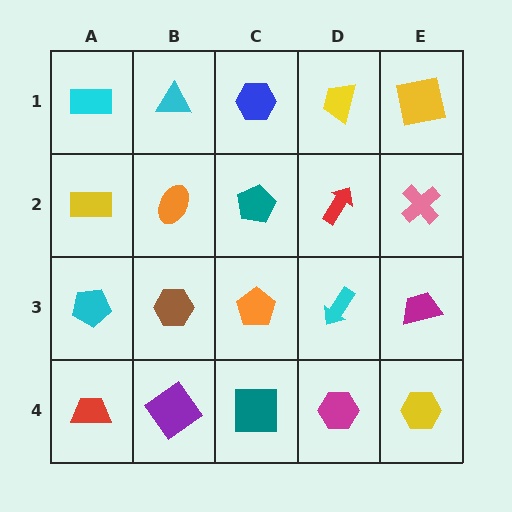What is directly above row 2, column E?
A yellow square.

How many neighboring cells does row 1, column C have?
3.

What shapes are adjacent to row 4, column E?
A magenta trapezoid (row 3, column E), a magenta hexagon (row 4, column D).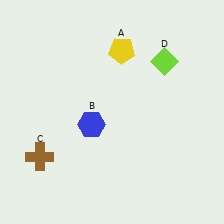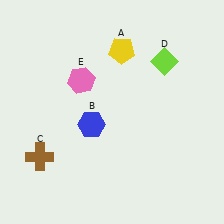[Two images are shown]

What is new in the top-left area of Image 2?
A pink hexagon (E) was added in the top-left area of Image 2.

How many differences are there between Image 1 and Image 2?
There is 1 difference between the two images.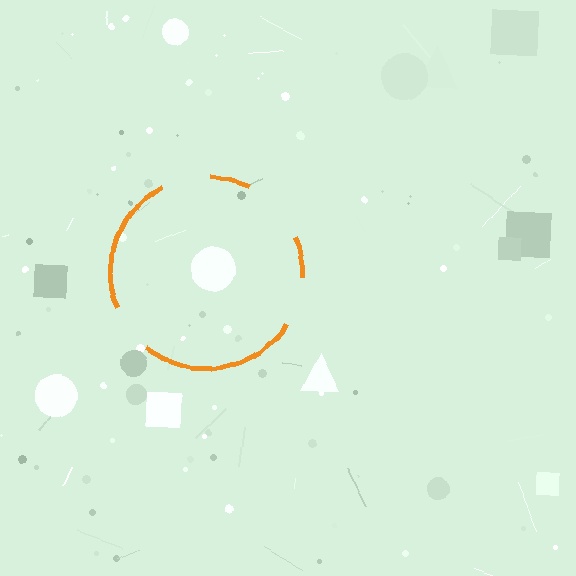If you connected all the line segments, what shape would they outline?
They would outline a circle.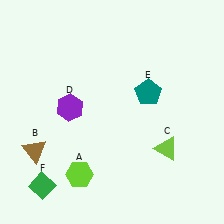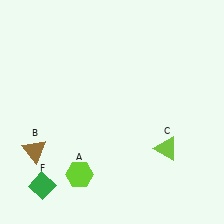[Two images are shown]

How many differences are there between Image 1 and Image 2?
There are 2 differences between the two images.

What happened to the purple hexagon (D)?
The purple hexagon (D) was removed in Image 2. It was in the top-left area of Image 1.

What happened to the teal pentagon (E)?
The teal pentagon (E) was removed in Image 2. It was in the top-right area of Image 1.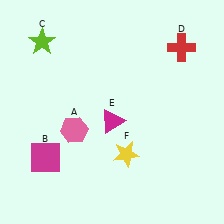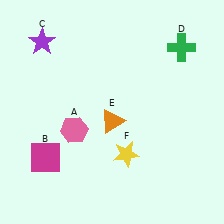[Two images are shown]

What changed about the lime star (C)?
In Image 1, C is lime. In Image 2, it changed to purple.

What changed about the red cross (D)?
In Image 1, D is red. In Image 2, it changed to green.